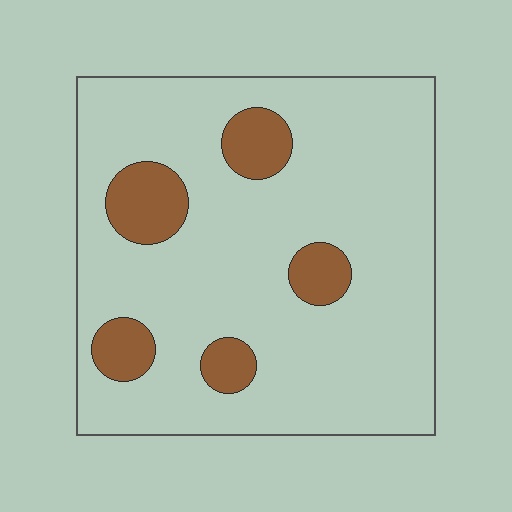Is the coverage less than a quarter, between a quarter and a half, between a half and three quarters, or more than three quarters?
Less than a quarter.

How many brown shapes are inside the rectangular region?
5.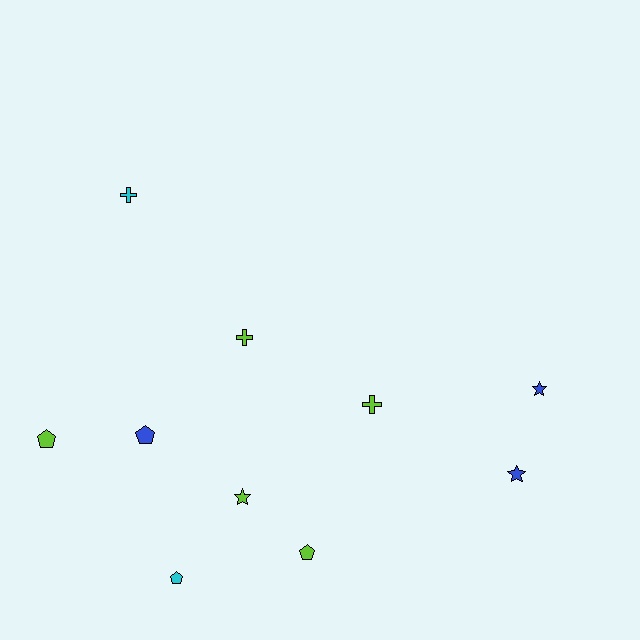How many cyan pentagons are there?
There is 1 cyan pentagon.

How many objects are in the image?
There are 10 objects.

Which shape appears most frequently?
Pentagon, with 4 objects.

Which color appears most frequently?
Lime, with 5 objects.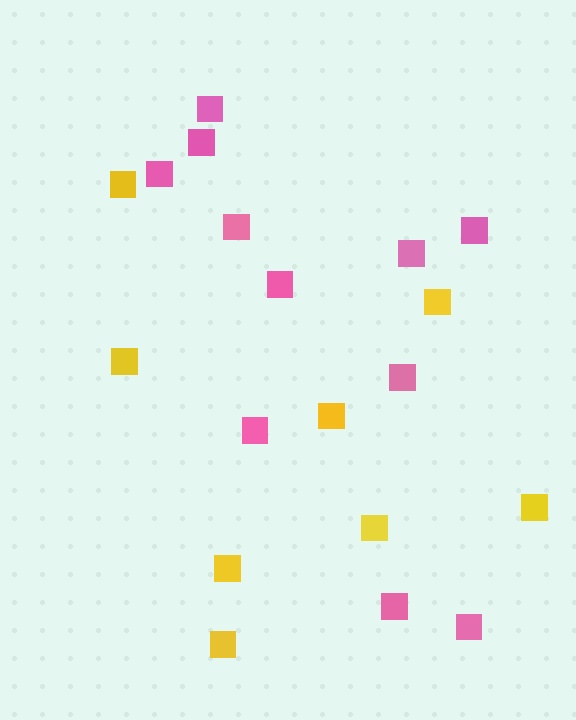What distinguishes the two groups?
There are 2 groups: one group of yellow squares (8) and one group of pink squares (11).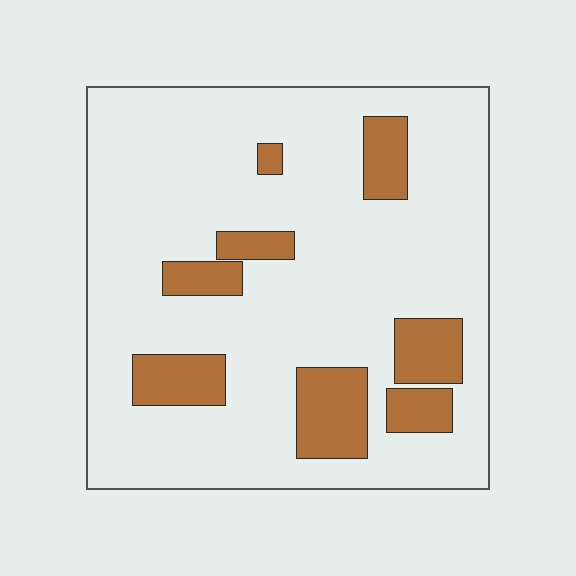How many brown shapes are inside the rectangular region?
8.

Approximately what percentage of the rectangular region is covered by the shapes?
Approximately 20%.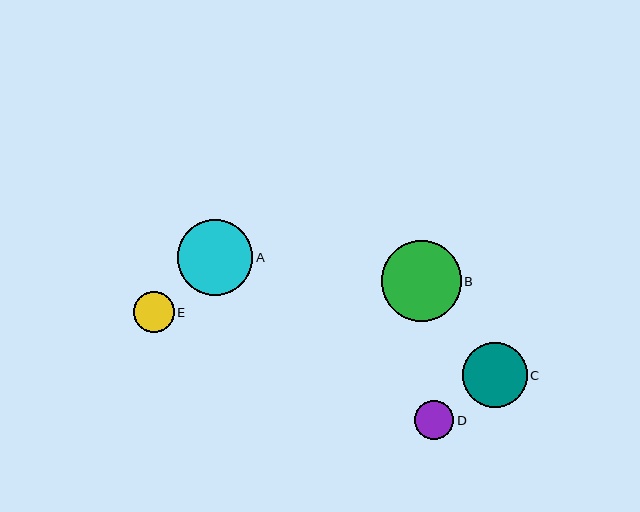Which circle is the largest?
Circle B is the largest with a size of approximately 80 pixels.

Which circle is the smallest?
Circle D is the smallest with a size of approximately 39 pixels.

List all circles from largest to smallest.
From largest to smallest: B, A, C, E, D.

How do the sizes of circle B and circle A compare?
Circle B and circle A are approximately the same size.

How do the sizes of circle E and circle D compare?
Circle E and circle D are approximately the same size.